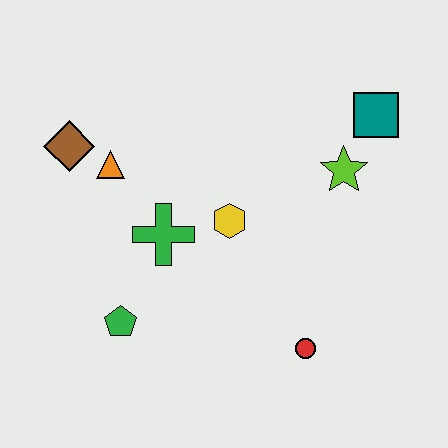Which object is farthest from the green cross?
The teal square is farthest from the green cross.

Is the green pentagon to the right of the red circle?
No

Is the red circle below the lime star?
Yes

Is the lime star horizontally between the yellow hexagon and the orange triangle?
No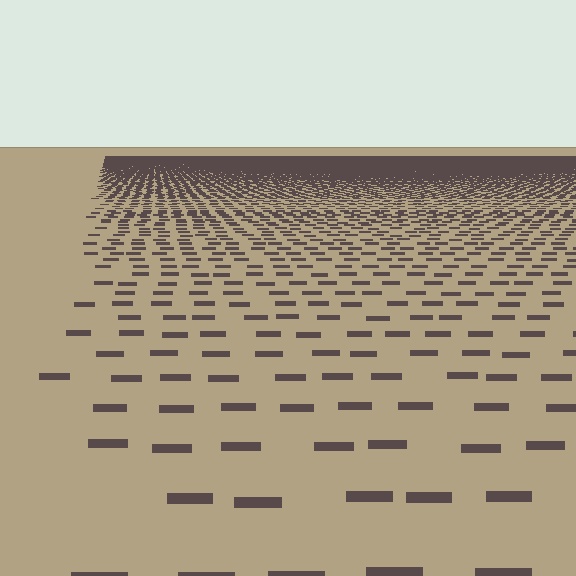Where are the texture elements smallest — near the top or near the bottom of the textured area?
Near the top.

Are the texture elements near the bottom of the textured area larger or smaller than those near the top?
Larger. Near the bottom, elements are closer to the viewer and appear at a bigger on-screen size.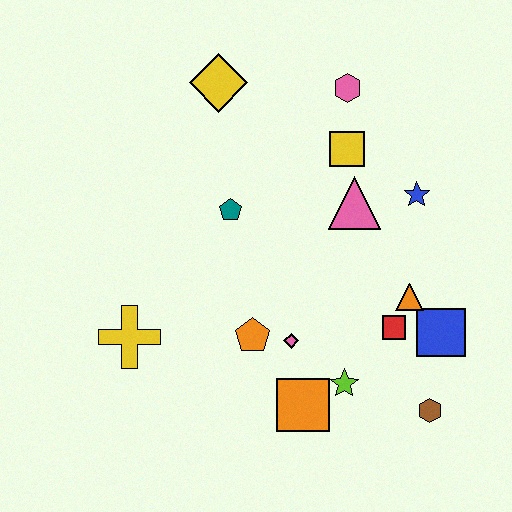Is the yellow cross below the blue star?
Yes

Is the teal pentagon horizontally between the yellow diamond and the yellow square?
Yes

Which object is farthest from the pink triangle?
The yellow cross is farthest from the pink triangle.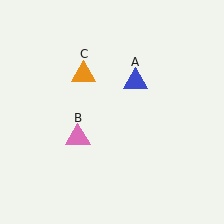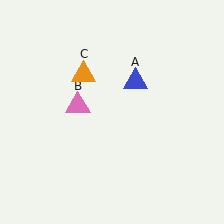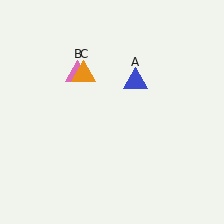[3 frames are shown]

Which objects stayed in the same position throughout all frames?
Blue triangle (object A) and orange triangle (object C) remained stationary.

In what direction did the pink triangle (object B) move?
The pink triangle (object B) moved up.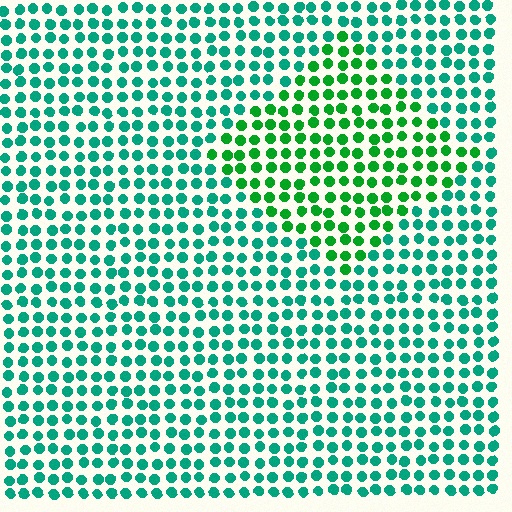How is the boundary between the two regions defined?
The boundary is defined purely by a slight shift in hue (about 35 degrees). Spacing, size, and orientation are identical on both sides.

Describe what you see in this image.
The image is filled with small teal elements in a uniform arrangement. A diamond-shaped region is visible where the elements are tinted to a slightly different hue, forming a subtle color boundary.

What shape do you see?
I see a diamond.